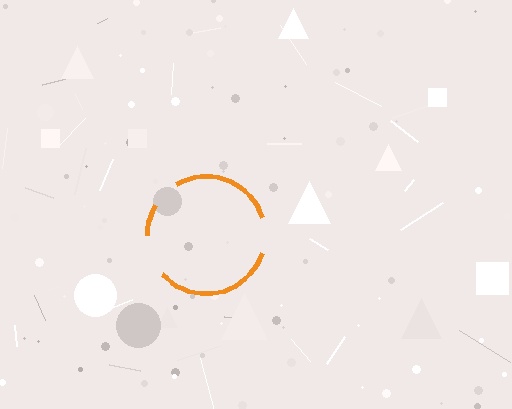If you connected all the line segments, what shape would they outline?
They would outline a circle.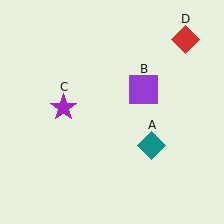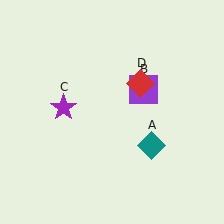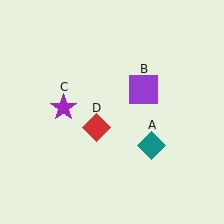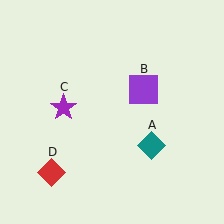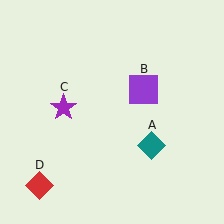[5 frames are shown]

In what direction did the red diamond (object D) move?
The red diamond (object D) moved down and to the left.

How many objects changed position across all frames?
1 object changed position: red diamond (object D).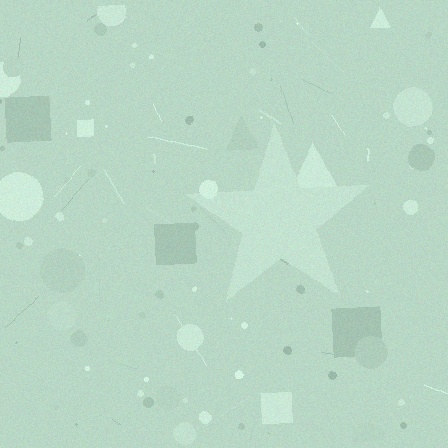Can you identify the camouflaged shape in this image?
The camouflaged shape is a star.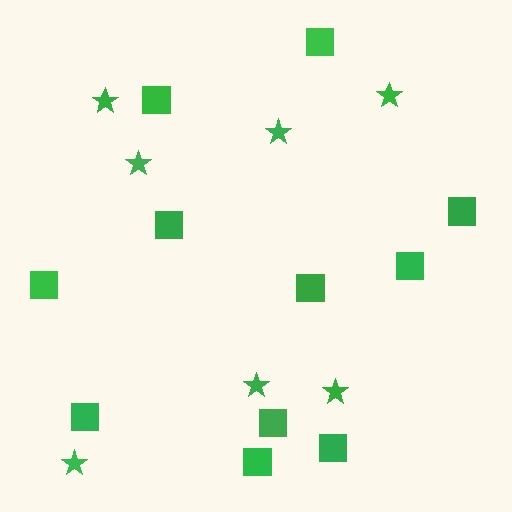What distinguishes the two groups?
There are 2 groups: one group of stars (7) and one group of squares (11).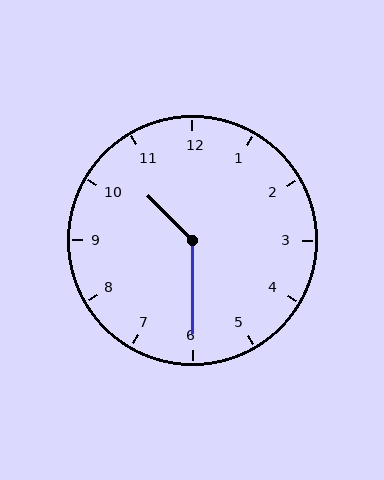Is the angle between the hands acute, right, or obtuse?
It is obtuse.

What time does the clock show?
10:30.